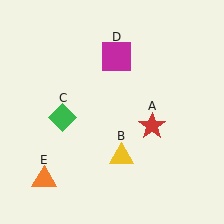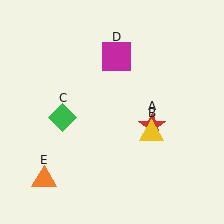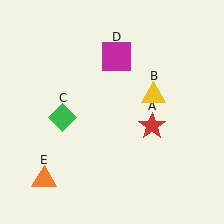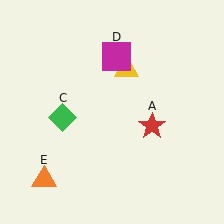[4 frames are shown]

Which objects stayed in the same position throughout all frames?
Red star (object A) and green diamond (object C) and magenta square (object D) and orange triangle (object E) remained stationary.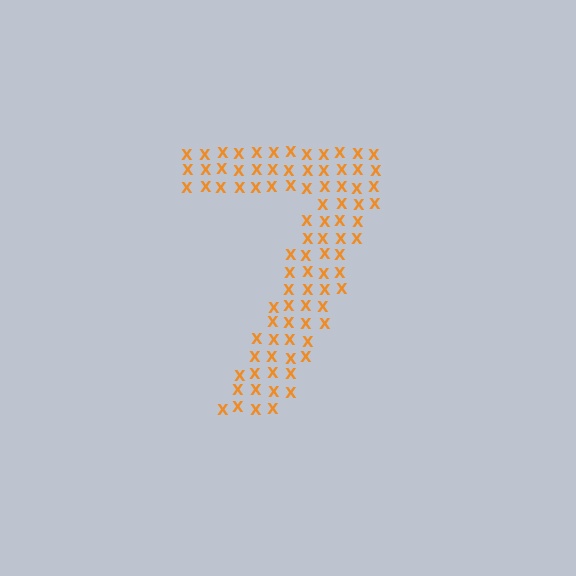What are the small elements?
The small elements are letter X's.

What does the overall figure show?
The overall figure shows the digit 7.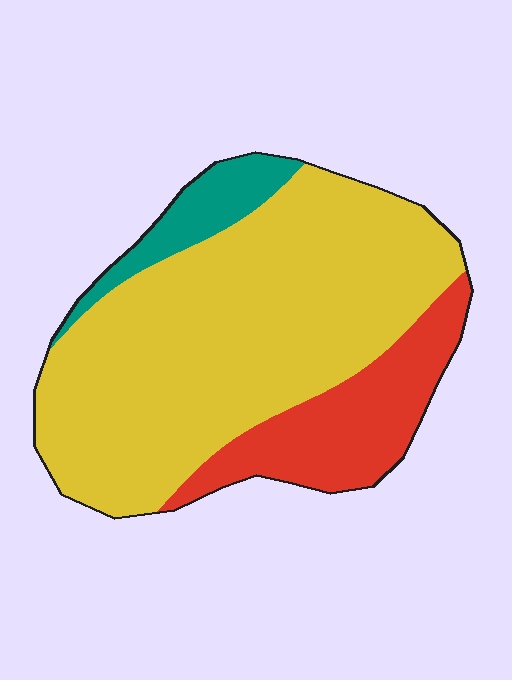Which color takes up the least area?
Teal, at roughly 10%.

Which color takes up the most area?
Yellow, at roughly 70%.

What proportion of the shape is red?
Red covers about 20% of the shape.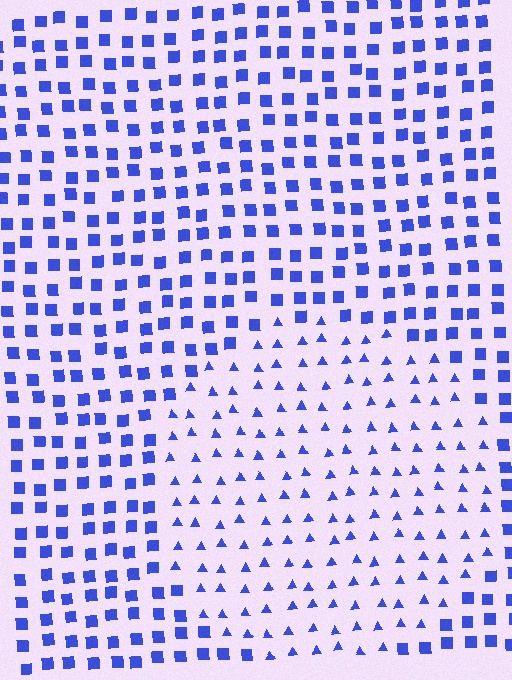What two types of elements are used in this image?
The image uses triangles inside the circle region and squares outside it.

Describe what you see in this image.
The image is filled with small blue elements arranged in a uniform grid. A circle-shaped region contains triangles, while the surrounding area contains squares. The boundary is defined purely by the change in element shape.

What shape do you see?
I see a circle.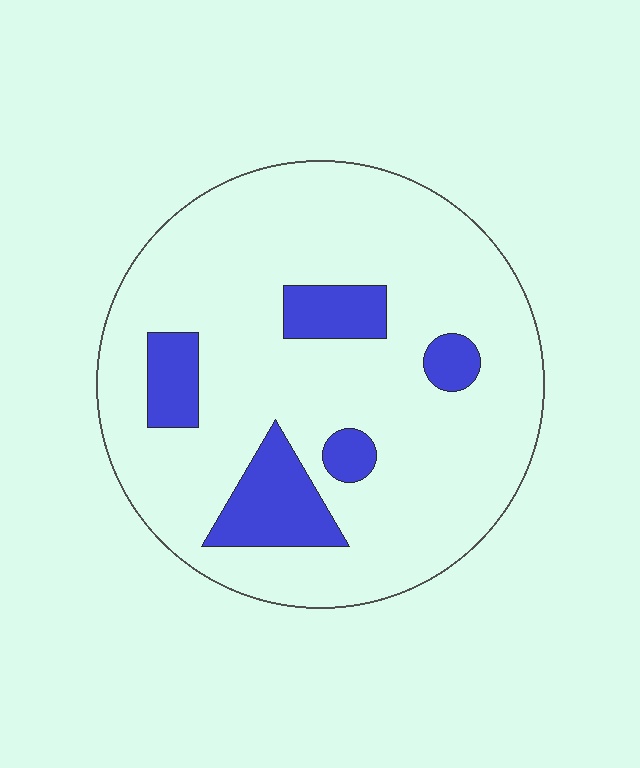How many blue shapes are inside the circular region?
5.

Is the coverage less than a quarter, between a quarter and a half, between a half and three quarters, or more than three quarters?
Less than a quarter.